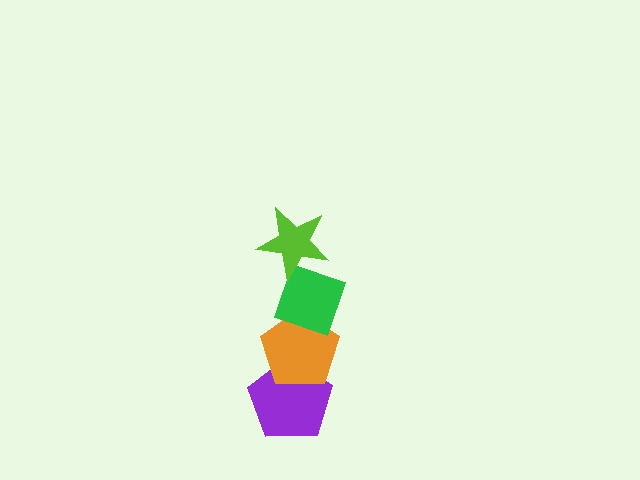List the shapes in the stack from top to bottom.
From top to bottom: the lime star, the green diamond, the orange pentagon, the purple pentagon.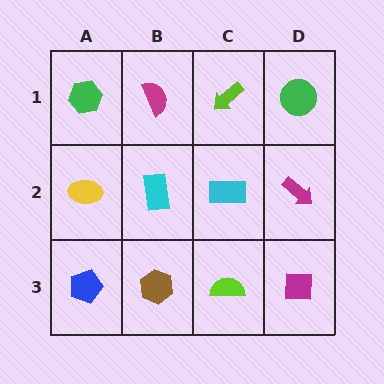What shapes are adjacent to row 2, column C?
A lime arrow (row 1, column C), a lime semicircle (row 3, column C), a cyan rectangle (row 2, column B), a magenta arrow (row 2, column D).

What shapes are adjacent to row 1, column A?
A yellow ellipse (row 2, column A), a magenta semicircle (row 1, column B).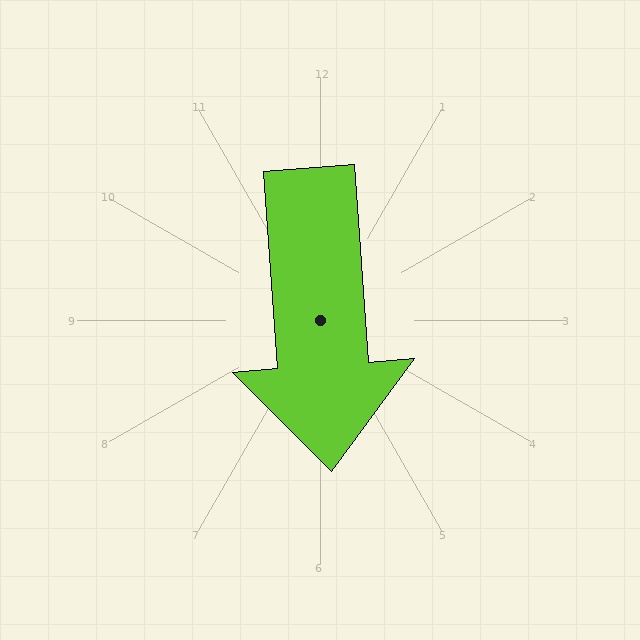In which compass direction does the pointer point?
South.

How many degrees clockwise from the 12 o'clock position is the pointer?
Approximately 176 degrees.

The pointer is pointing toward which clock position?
Roughly 6 o'clock.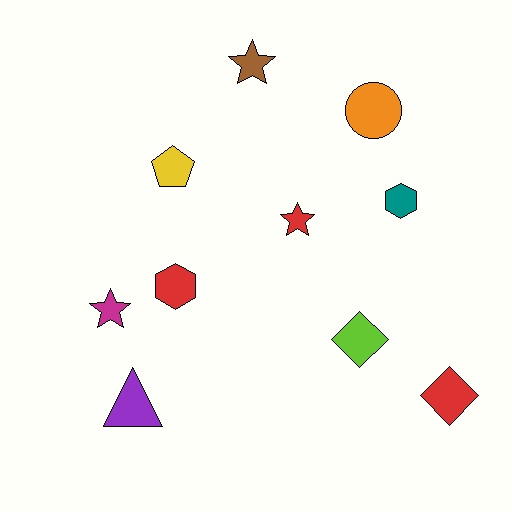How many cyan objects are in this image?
There are no cyan objects.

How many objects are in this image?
There are 10 objects.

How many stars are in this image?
There are 3 stars.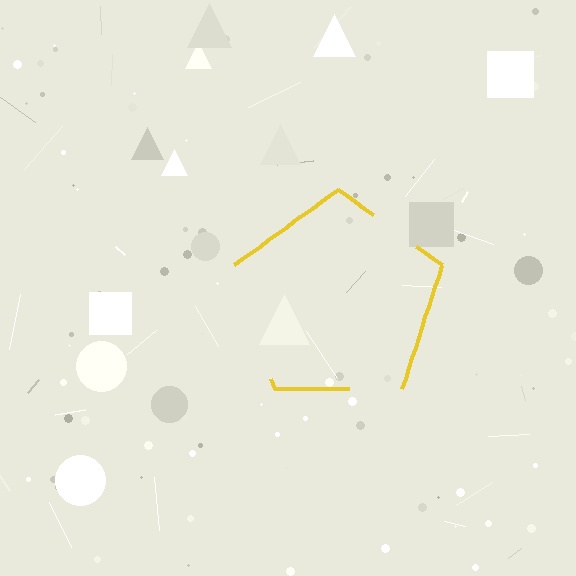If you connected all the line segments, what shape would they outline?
They would outline a pentagon.